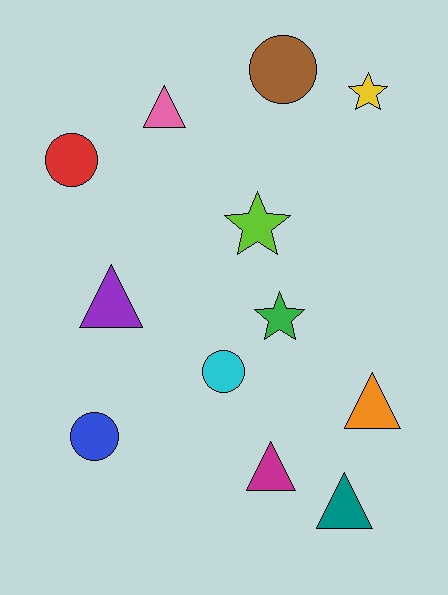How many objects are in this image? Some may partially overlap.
There are 12 objects.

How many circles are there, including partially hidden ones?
There are 4 circles.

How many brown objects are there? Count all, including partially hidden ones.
There is 1 brown object.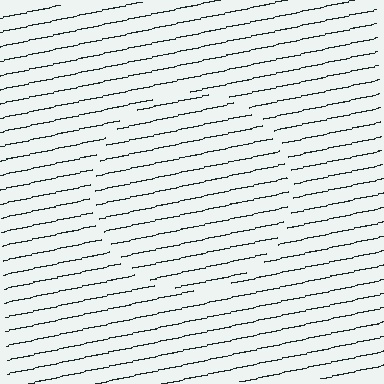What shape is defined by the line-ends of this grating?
An illusory circle. The interior of the shape contains the same grating, shifted by half a period — the contour is defined by the phase discontinuity where line-ends from the inner and outer gratings abut.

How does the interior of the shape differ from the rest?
The interior of the shape contains the same grating, shifted by half a period — the contour is defined by the phase discontinuity where line-ends from the inner and outer gratings abut.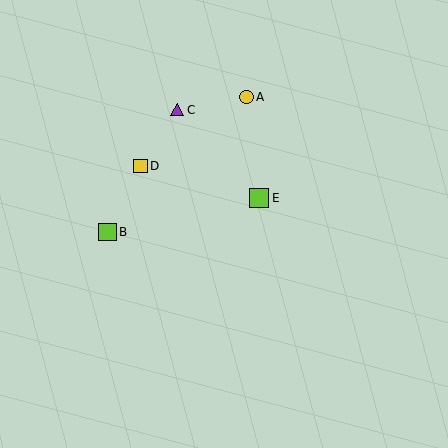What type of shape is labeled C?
Shape C is a purple triangle.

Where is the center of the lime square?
The center of the lime square is at (259, 198).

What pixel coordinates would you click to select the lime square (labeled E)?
Click at (259, 198) to select the lime square E.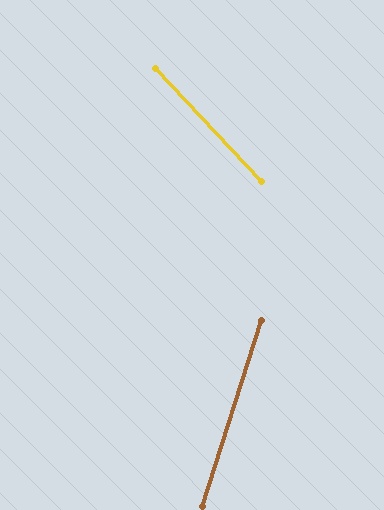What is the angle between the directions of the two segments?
Approximately 61 degrees.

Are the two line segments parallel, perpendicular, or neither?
Neither parallel nor perpendicular — they differ by about 61°.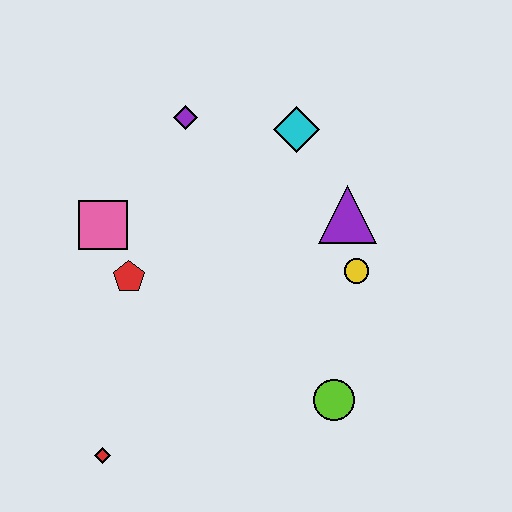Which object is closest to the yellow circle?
The purple triangle is closest to the yellow circle.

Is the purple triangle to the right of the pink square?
Yes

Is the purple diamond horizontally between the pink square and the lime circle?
Yes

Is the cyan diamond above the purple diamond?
No